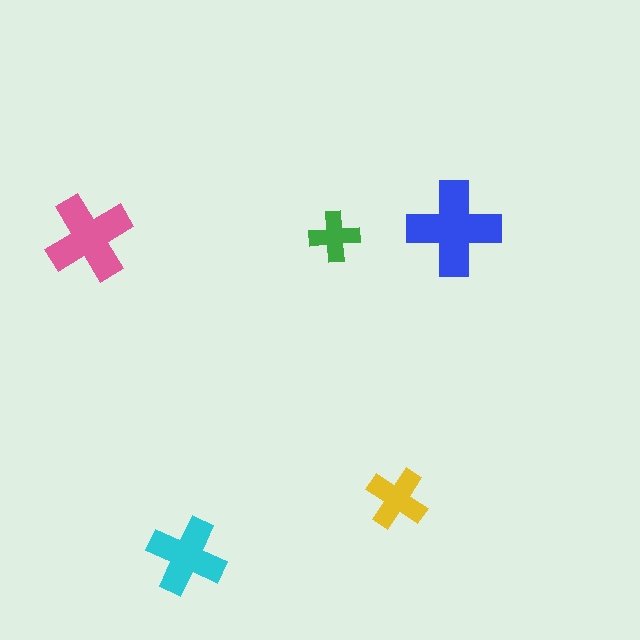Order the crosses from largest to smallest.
the blue one, the pink one, the cyan one, the yellow one, the green one.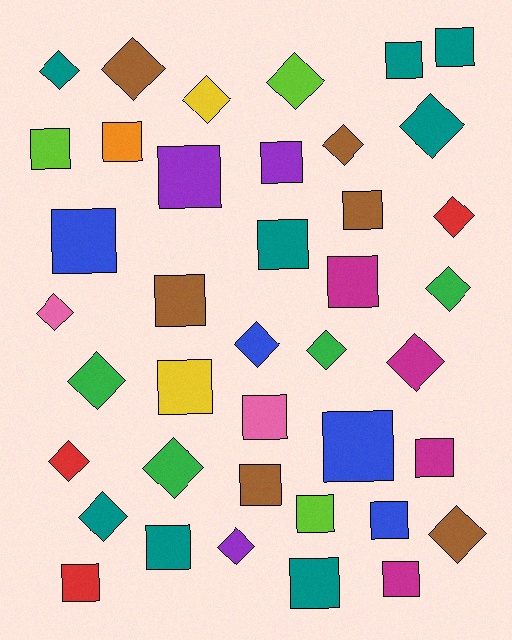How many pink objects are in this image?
There are 2 pink objects.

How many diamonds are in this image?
There are 18 diamonds.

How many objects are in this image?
There are 40 objects.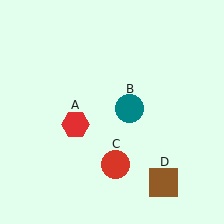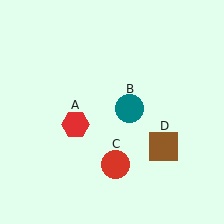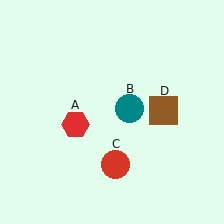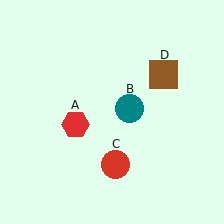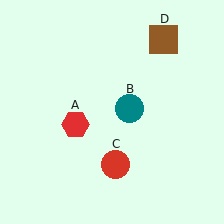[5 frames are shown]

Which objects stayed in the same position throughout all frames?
Red hexagon (object A) and teal circle (object B) and red circle (object C) remained stationary.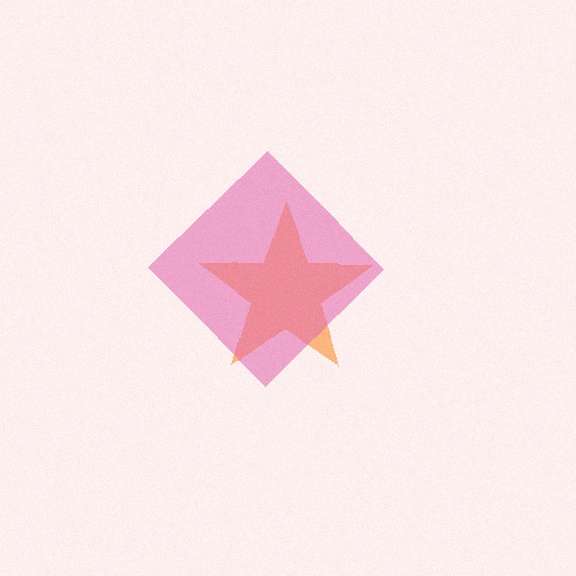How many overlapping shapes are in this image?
There are 2 overlapping shapes in the image.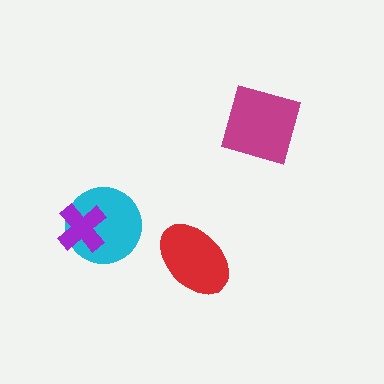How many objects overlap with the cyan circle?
1 object overlaps with the cyan circle.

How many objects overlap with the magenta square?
0 objects overlap with the magenta square.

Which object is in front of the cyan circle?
The purple cross is in front of the cyan circle.